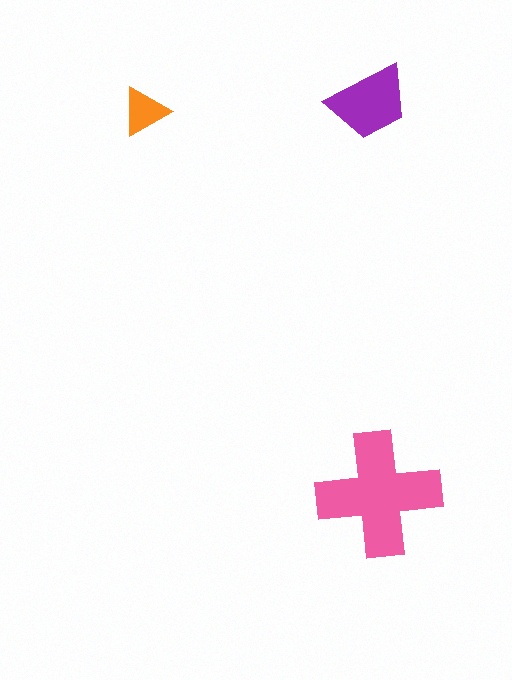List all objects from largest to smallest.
The pink cross, the purple trapezoid, the orange triangle.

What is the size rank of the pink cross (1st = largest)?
1st.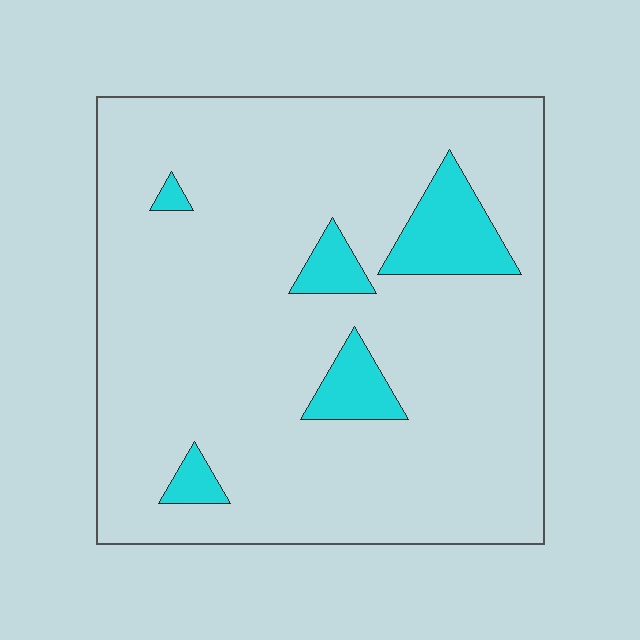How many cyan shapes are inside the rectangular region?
5.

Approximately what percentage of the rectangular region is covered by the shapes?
Approximately 10%.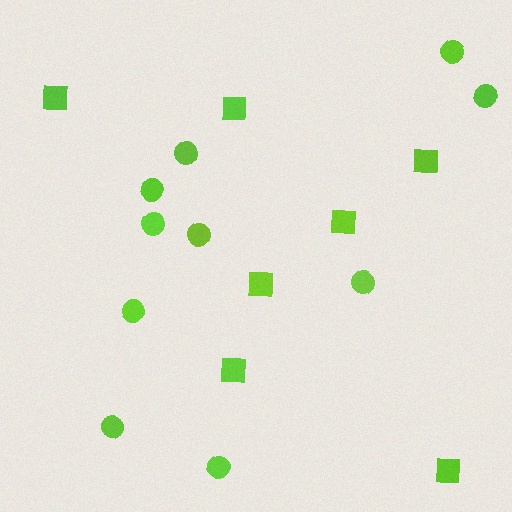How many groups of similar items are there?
There are 2 groups: one group of circles (10) and one group of squares (7).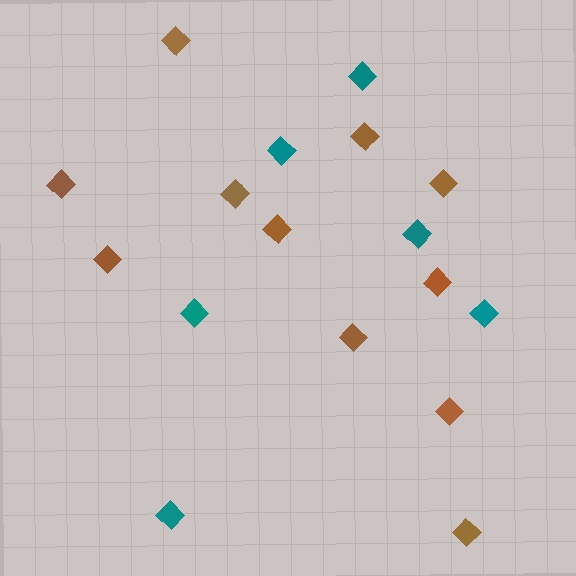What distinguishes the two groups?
There are 2 groups: one group of brown diamonds (11) and one group of teal diamonds (6).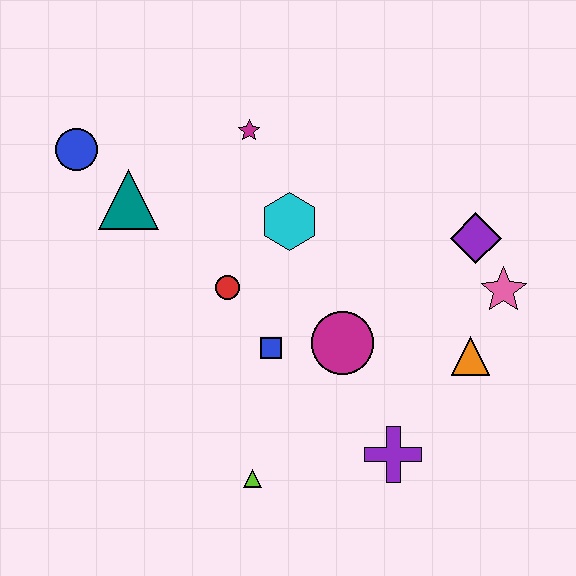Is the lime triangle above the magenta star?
No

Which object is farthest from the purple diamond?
The blue circle is farthest from the purple diamond.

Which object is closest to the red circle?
The blue square is closest to the red circle.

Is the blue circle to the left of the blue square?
Yes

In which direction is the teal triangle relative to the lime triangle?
The teal triangle is above the lime triangle.